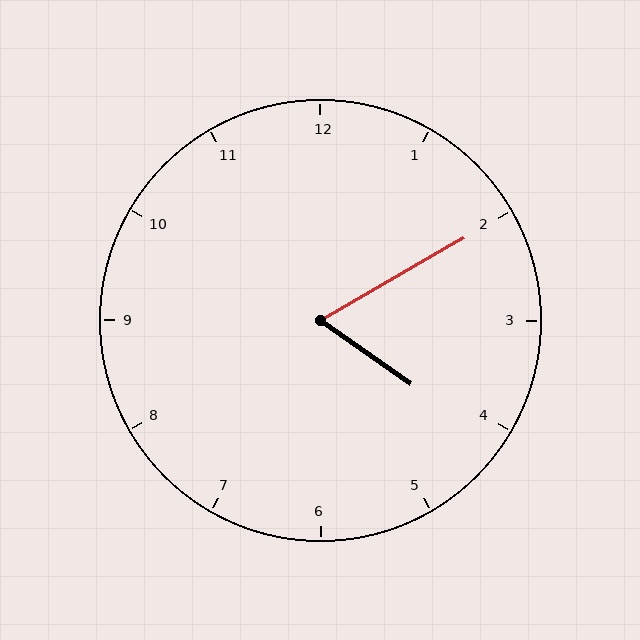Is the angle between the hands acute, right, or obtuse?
It is acute.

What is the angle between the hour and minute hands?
Approximately 65 degrees.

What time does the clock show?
4:10.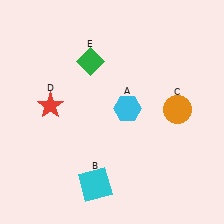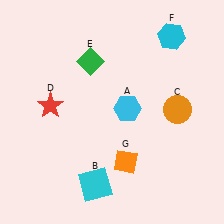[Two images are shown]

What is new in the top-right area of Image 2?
A cyan hexagon (F) was added in the top-right area of Image 2.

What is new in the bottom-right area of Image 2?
An orange diamond (G) was added in the bottom-right area of Image 2.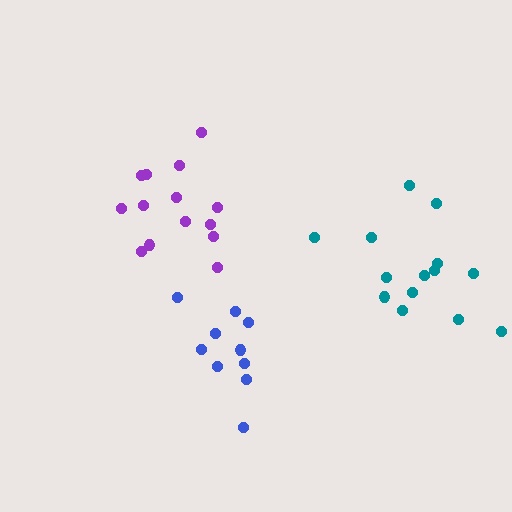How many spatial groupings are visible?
There are 3 spatial groupings.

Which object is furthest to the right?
The teal cluster is rightmost.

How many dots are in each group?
Group 1: 10 dots, Group 2: 14 dots, Group 3: 14 dots (38 total).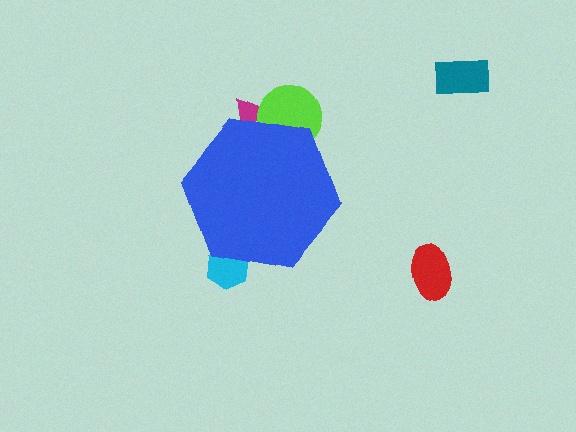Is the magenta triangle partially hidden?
Yes, the magenta triangle is partially hidden behind the blue hexagon.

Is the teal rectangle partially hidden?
No, the teal rectangle is fully visible.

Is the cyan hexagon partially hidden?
Yes, the cyan hexagon is partially hidden behind the blue hexagon.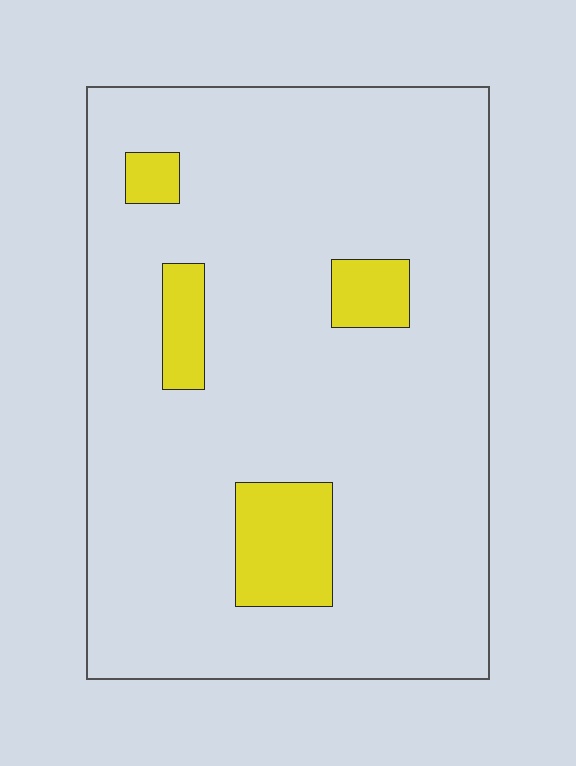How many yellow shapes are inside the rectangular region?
4.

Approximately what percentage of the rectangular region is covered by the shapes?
Approximately 10%.